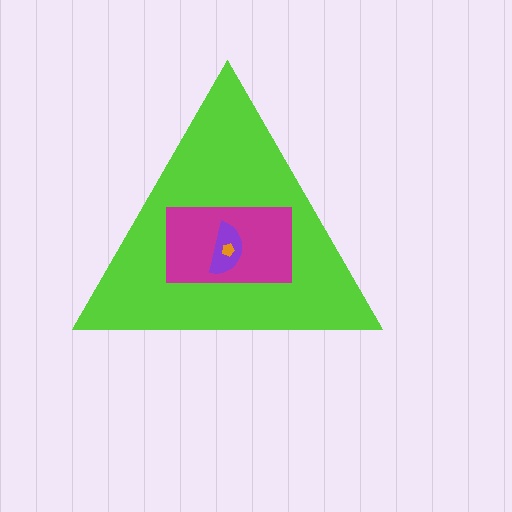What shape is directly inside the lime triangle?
The magenta rectangle.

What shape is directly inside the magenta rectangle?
The purple semicircle.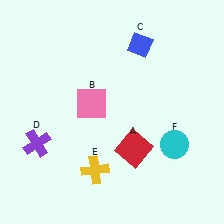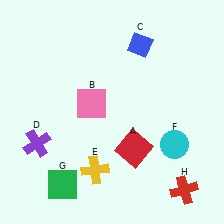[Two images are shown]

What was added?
A green square (G), a red cross (H) were added in Image 2.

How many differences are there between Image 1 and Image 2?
There are 2 differences between the two images.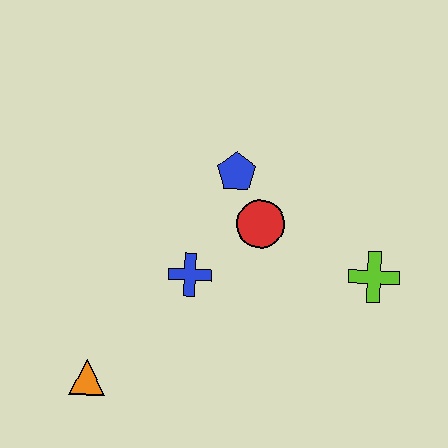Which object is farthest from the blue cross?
The lime cross is farthest from the blue cross.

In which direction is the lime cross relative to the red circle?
The lime cross is to the right of the red circle.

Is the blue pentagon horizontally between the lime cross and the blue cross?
Yes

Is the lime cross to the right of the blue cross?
Yes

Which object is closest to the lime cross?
The red circle is closest to the lime cross.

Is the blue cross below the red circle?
Yes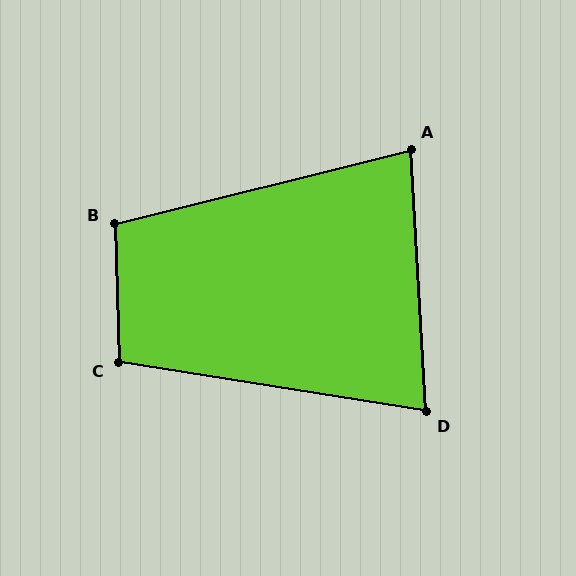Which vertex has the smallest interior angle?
D, at approximately 78 degrees.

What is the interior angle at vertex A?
Approximately 79 degrees (acute).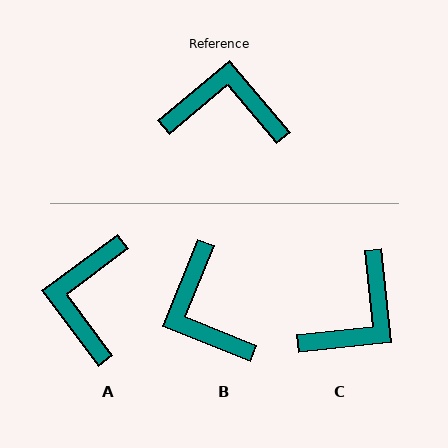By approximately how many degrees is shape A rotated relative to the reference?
Approximately 87 degrees counter-clockwise.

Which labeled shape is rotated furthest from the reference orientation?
C, about 124 degrees away.